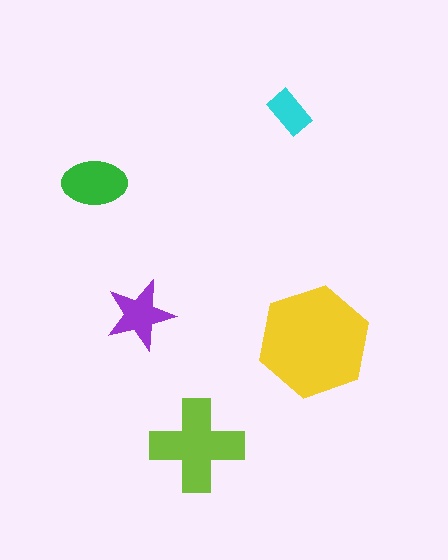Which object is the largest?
The yellow hexagon.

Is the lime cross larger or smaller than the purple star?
Larger.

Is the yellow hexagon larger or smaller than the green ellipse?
Larger.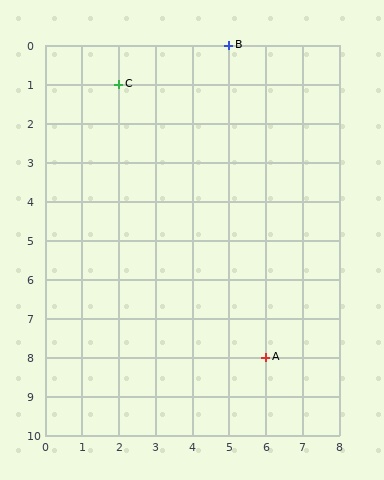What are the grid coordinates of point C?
Point C is at grid coordinates (2, 1).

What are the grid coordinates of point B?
Point B is at grid coordinates (5, 0).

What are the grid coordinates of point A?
Point A is at grid coordinates (6, 8).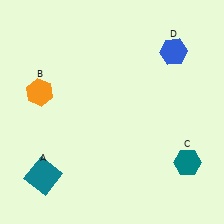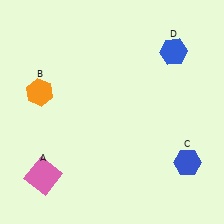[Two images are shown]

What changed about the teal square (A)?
In Image 1, A is teal. In Image 2, it changed to pink.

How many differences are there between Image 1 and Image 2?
There are 2 differences between the two images.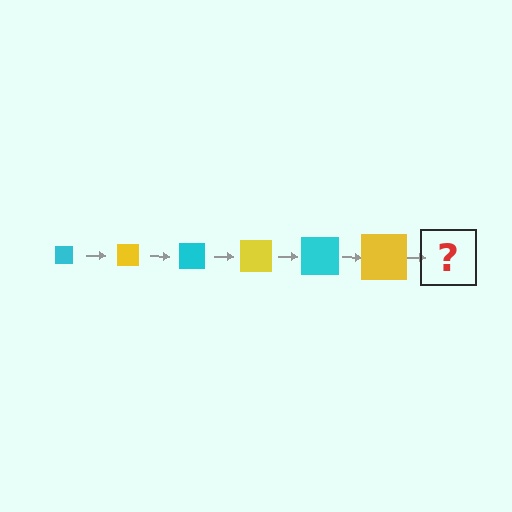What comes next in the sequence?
The next element should be a cyan square, larger than the previous one.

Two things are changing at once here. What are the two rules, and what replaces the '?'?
The two rules are that the square grows larger each step and the color cycles through cyan and yellow. The '?' should be a cyan square, larger than the previous one.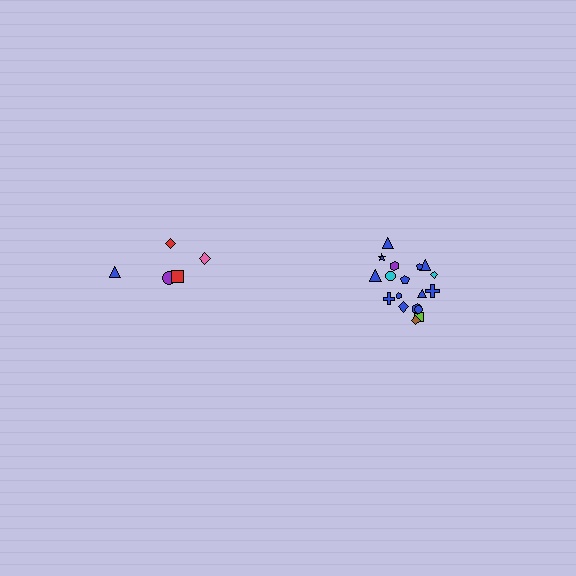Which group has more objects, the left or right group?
The right group.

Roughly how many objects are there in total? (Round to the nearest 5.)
Roughly 25 objects in total.